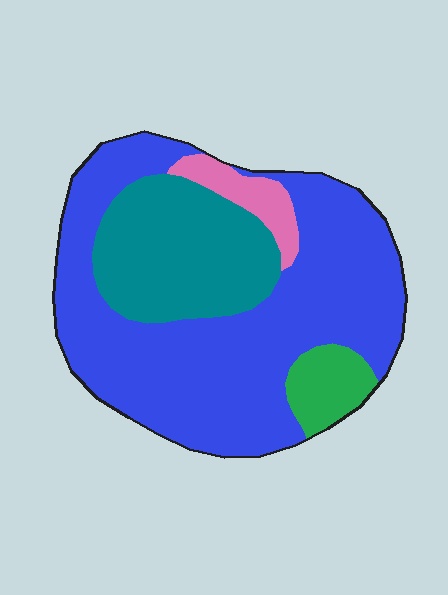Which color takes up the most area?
Blue, at roughly 65%.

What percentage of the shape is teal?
Teal covers about 25% of the shape.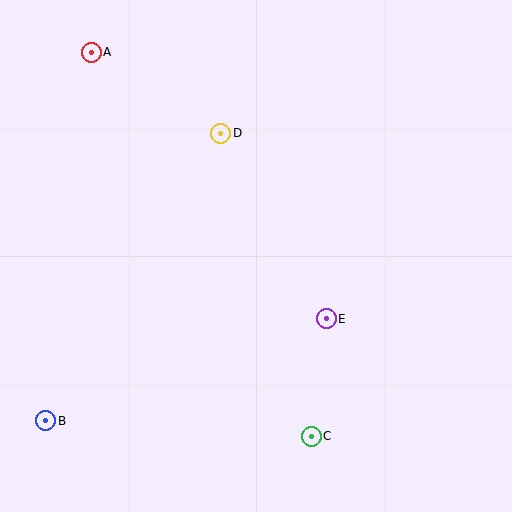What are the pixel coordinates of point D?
Point D is at (221, 133).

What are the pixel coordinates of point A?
Point A is at (91, 52).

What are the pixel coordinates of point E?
Point E is at (326, 319).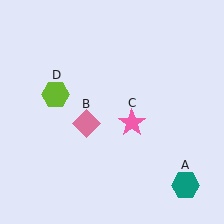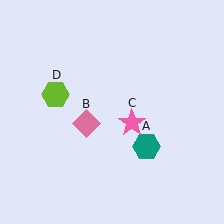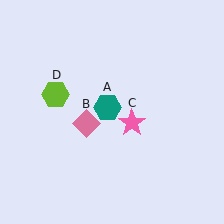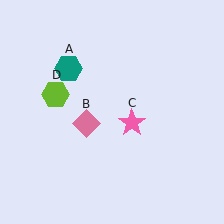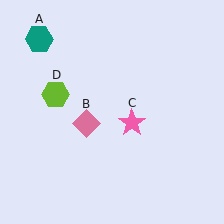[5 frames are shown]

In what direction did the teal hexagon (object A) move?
The teal hexagon (object A) moved up and to the left.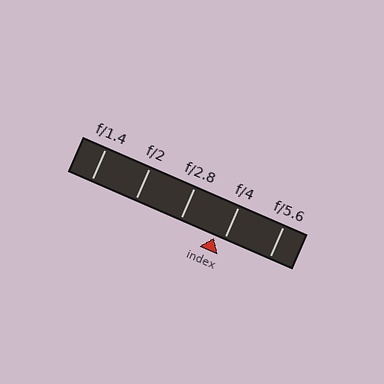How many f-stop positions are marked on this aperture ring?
There are 5 f-stop positions marked.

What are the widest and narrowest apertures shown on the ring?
The widest aperture shown is f/1.4 and the narrowest is f/5.6.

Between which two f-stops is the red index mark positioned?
The index mark is between f/2.8 and f/4.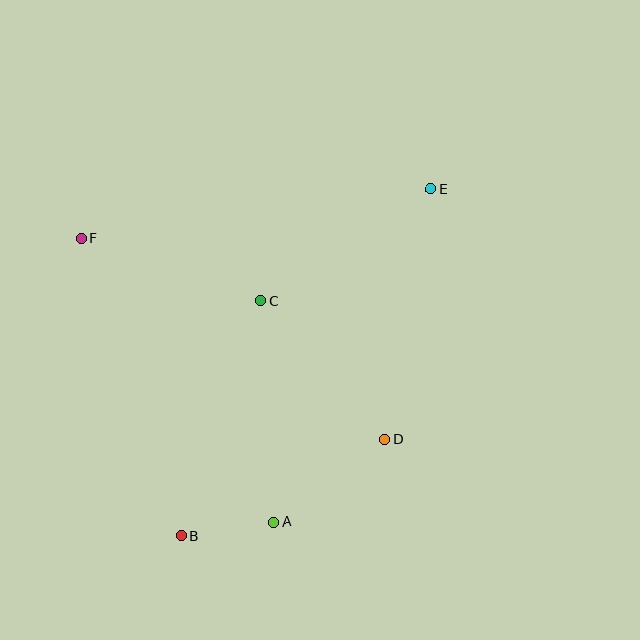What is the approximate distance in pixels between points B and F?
The distance between B and F is approximately 314 pixels.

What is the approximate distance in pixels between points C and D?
The distance between C and D is approximately 186 pixels.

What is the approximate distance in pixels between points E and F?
The distance between E and F is approximately 354 pixels.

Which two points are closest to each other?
Points A and B are closest to each other.